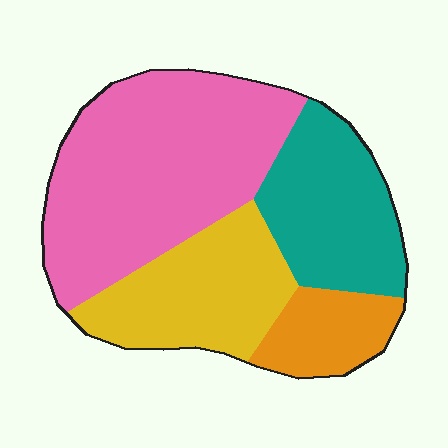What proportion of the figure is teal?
Teal covers around 20% of the figure.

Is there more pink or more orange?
Pink.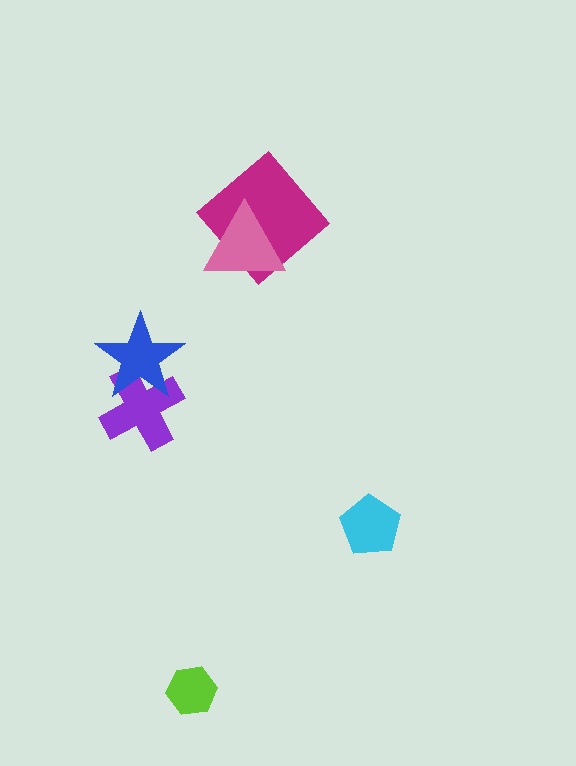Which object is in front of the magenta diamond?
The pink triangle is in front of the magenta diamond.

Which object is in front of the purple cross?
The blue star is in front of the purple cross.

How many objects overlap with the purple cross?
1 object overlaps with the purple cross.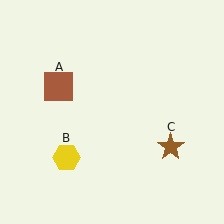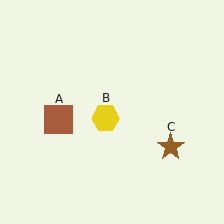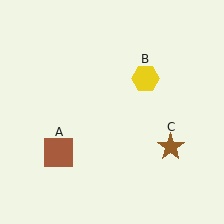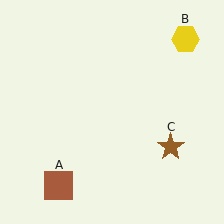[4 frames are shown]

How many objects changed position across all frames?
2 objects changed position: brown square (object A), yellow hexagon (object B).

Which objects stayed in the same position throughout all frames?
Brown star (object C) remained stationary.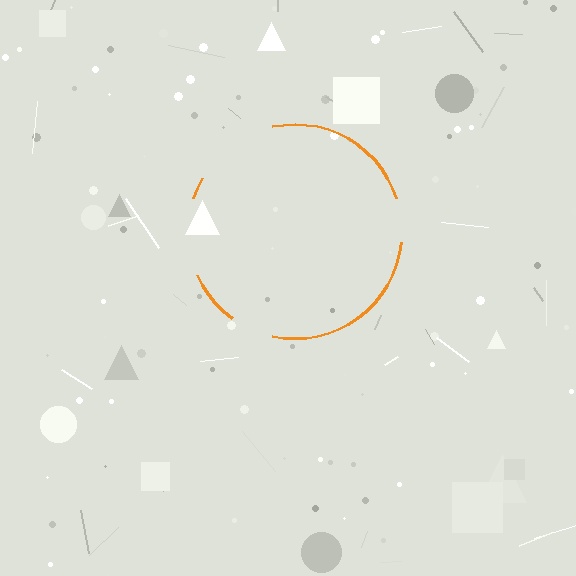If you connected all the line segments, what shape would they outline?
They would outline a circle.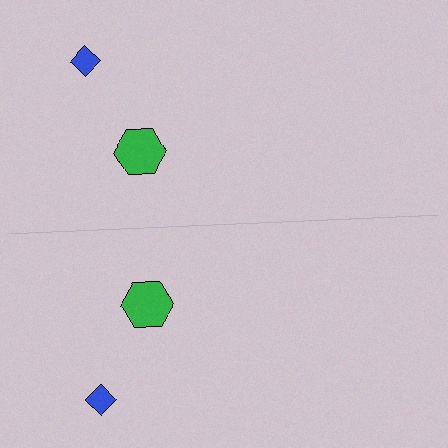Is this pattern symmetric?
Yes, this pattern has bilateral (reflection) symmetry.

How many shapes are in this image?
There are 4 shapes in this image.